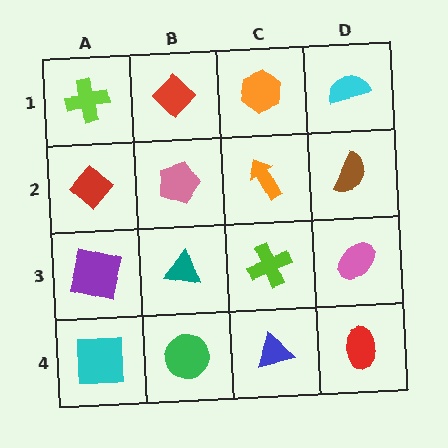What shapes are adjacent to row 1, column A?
A red diamond (row 2, column A), a red diamond (row 1, column B).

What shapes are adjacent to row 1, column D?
A brown semicircle (row 2, column D), an orange hexagon (row 1, column C).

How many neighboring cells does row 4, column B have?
3.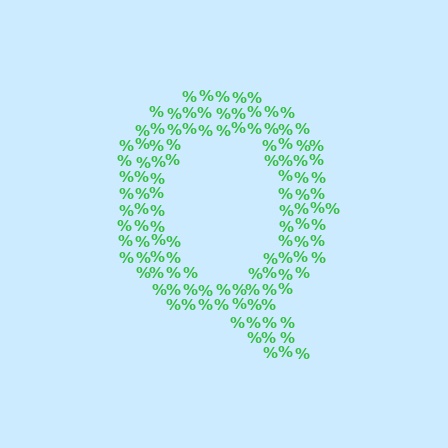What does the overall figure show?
The overall figure shows the letter Q.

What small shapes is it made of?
It is made of small percent signs.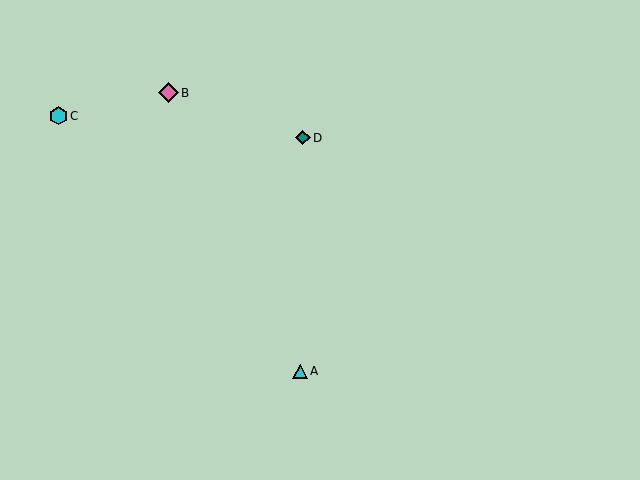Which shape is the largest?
The pink diamond (labeled B) is the largest.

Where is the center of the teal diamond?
The center of the teal diamond is at (303, 138).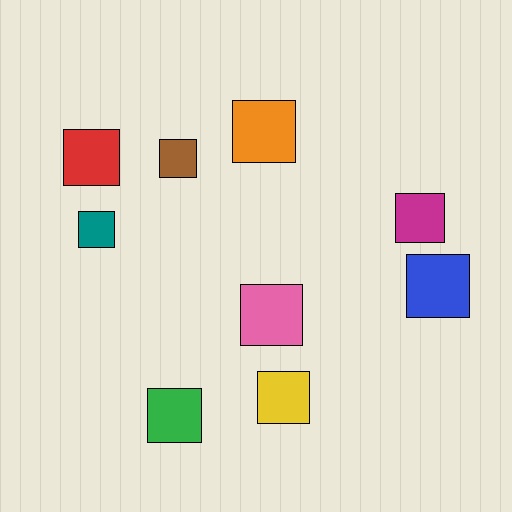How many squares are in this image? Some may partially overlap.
There are 9 squares.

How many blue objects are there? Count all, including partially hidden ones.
There is 1 blue object.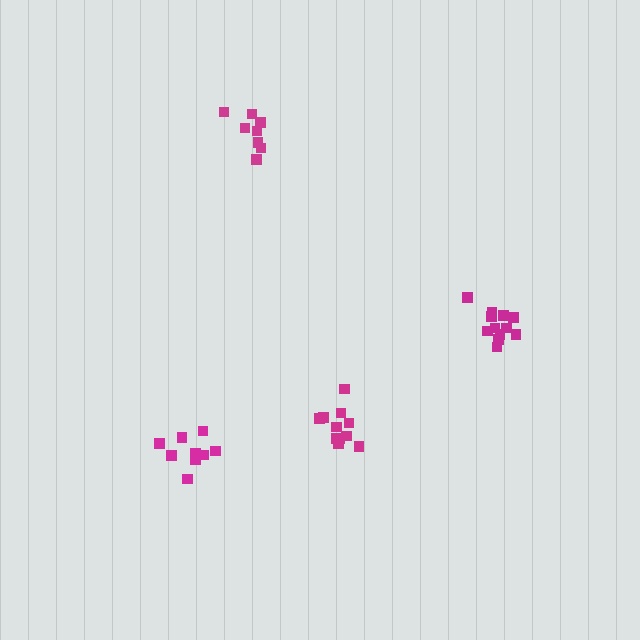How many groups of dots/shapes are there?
There are 4 groups.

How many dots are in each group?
Group 1: 11 dots, Group 2: 9 dots, Group 3: 8 dots, Group 4: 12 dots (40 total).